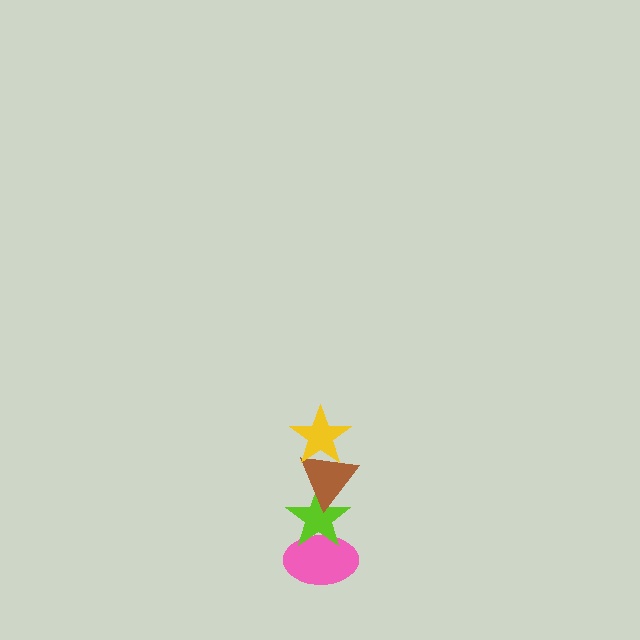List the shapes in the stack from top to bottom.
From top to bottom: the yellow star, the brown triangle, the lime star, the pink ellipse.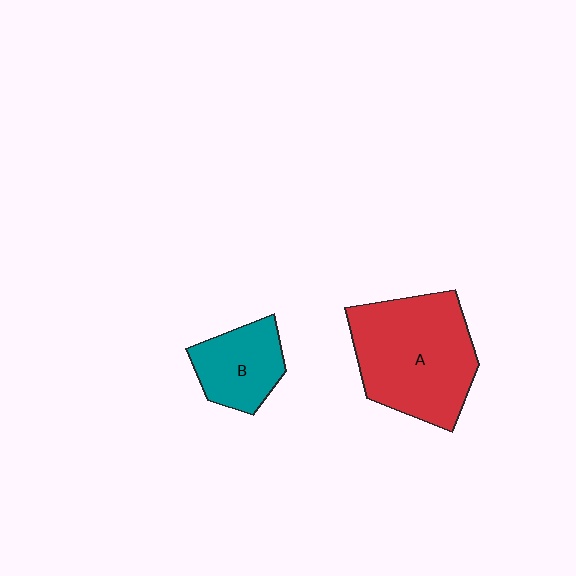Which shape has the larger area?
Shape A (red).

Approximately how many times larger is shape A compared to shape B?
Approximately 2.1 times.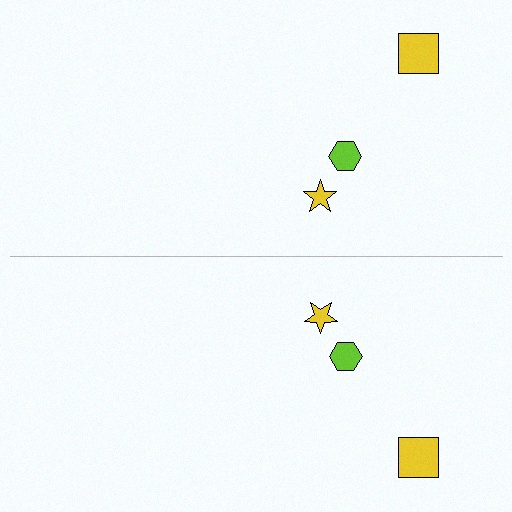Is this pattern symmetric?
Yes, this pattern has bilateral (reflection) symmetry.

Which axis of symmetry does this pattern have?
The pattern has a horizontal axis of symmetry running through the center of the image.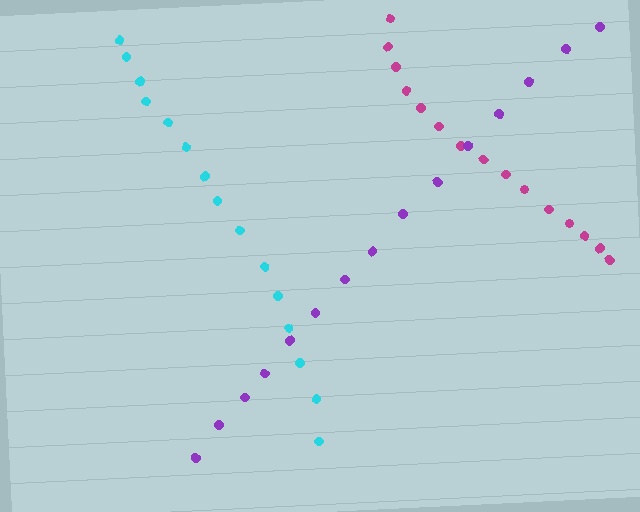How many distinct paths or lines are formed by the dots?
There are 3 distinct paths.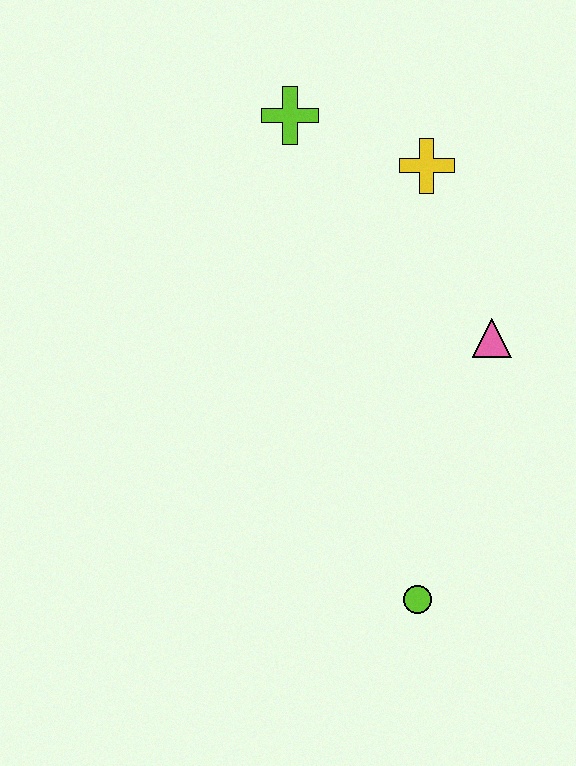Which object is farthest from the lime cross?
The lime circle is farthest from the lime cross.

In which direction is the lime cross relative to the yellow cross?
The lime cross is to the left of the yellow cross.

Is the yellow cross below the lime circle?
No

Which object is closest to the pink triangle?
The yellow cross is closest to the pink triangle.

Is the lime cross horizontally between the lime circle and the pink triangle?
No